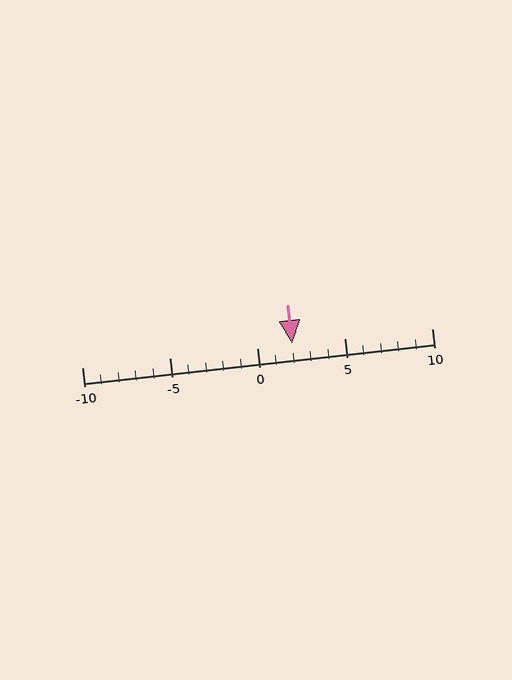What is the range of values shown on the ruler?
The ruler shows values from -10 to 10.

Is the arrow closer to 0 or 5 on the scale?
The arrow is closer to 0.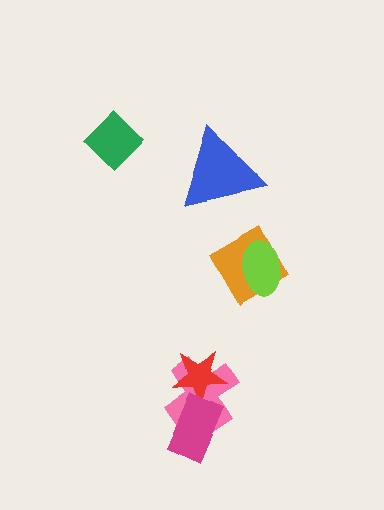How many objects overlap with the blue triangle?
0 objects overlap with the blue triangle.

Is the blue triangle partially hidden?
No, no other shape covers it.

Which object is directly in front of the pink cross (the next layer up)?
The red star is directly in front of the pink cross.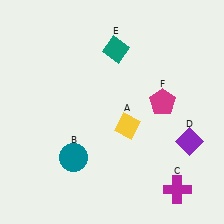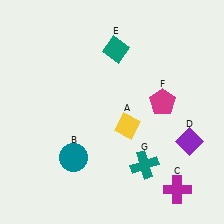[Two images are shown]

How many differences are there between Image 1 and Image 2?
There is 1 difference between the two images.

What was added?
A teal cross (G) was added in Image 2.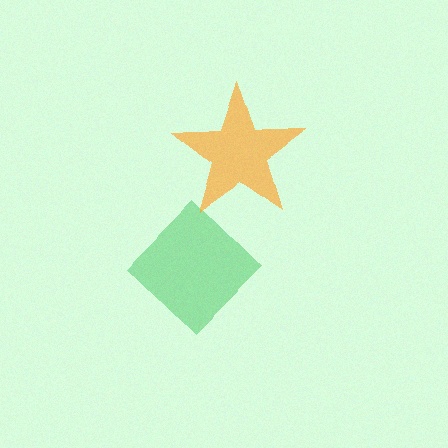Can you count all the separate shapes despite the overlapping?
Yes, there are 2 separate shapes.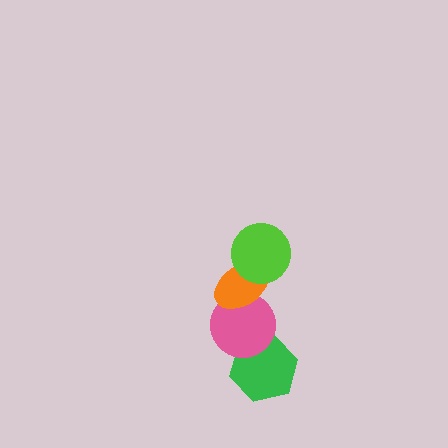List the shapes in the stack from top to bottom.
From top to bottom: the lime circle, the orange ellipse, the pink circle, the green hexagon.